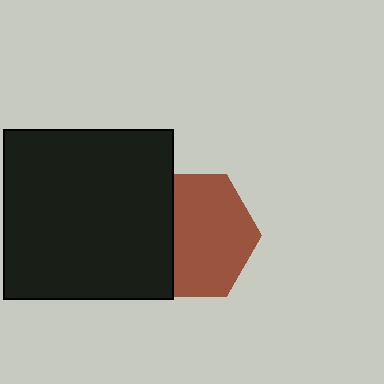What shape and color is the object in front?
The object in front is a black square.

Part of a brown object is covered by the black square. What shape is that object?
It is a hexagon.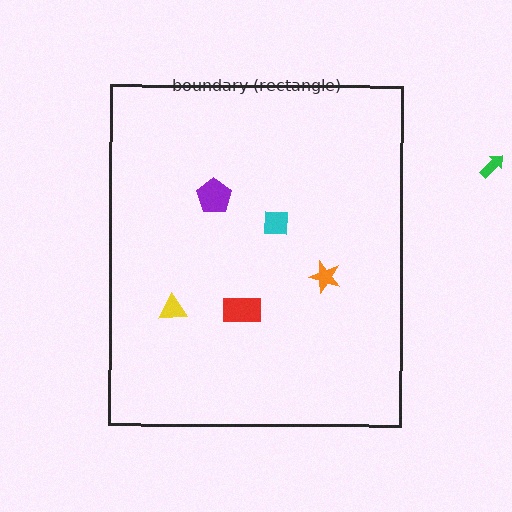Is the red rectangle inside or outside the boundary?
Inside.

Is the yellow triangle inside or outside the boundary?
Inside.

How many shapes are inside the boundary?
5 inside, 1 outside.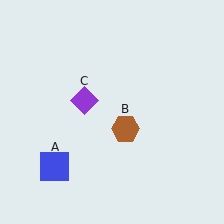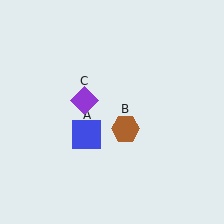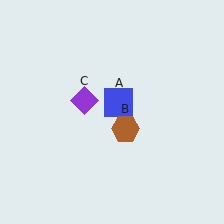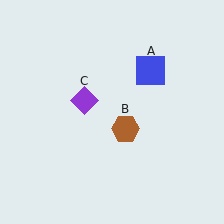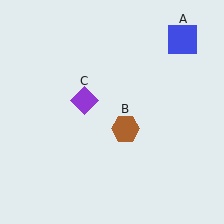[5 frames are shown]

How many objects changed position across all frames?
1 object changed position: blue square (object A).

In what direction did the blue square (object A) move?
The blue square (object A) moved up and to the right.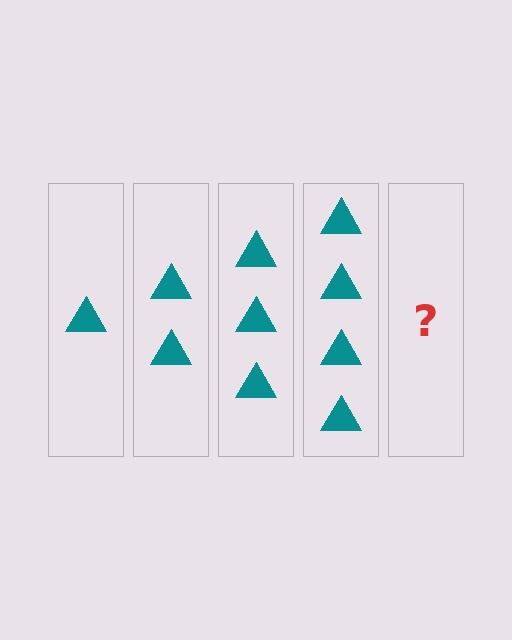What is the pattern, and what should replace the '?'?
The pattern is that each step adds one more triangle. The '?' should be 5 triangles.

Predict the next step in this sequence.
The next step is 5 triangles.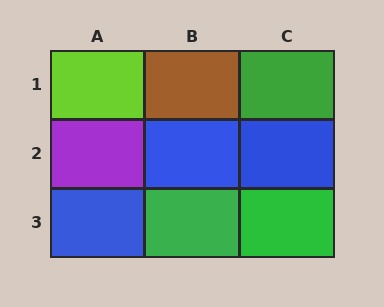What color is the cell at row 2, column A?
Purple.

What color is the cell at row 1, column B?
Brown.